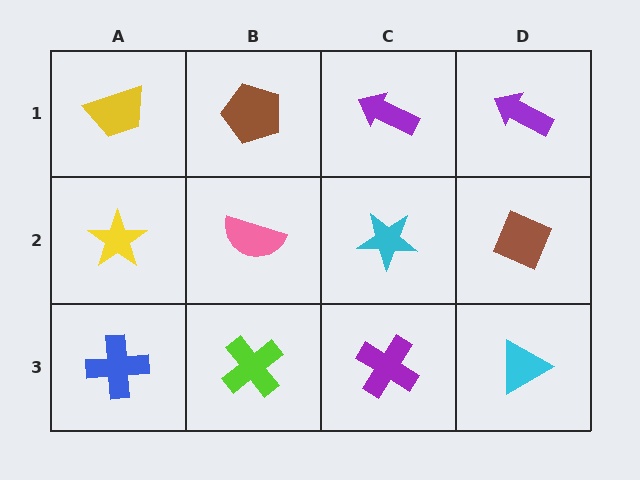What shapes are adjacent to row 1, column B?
A pink semicircle (row 2, column B), a yellow trapezoid (row 1, column A), a purple arrow (row 1, column C).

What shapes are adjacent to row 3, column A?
A yellow star (row 2, column A), a lime cross (row 3, column B).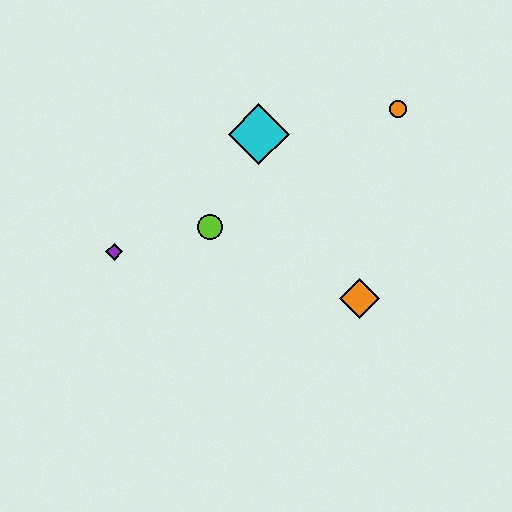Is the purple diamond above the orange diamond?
Yes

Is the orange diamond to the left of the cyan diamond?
No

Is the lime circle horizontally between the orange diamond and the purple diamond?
Yes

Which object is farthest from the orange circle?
The purple diamond is farthest from the orange circle.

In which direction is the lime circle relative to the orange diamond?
The lime circle is to the left of the orange diamond.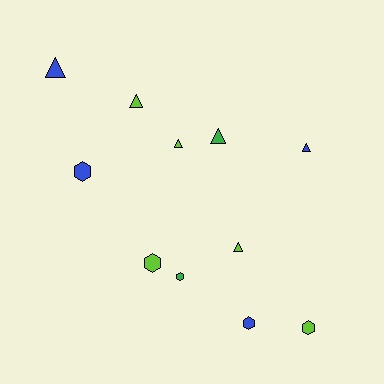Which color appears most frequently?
Lime, with 5 objects.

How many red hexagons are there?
There are no red hexagons.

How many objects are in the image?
There are 11 objects.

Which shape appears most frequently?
Triangle, with 6 objects.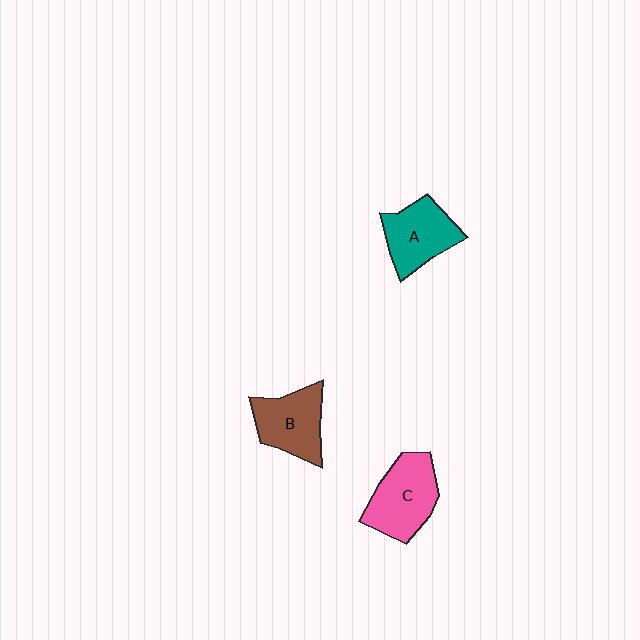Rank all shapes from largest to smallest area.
From largest to smallest: C (pink), B (brown), A (teal).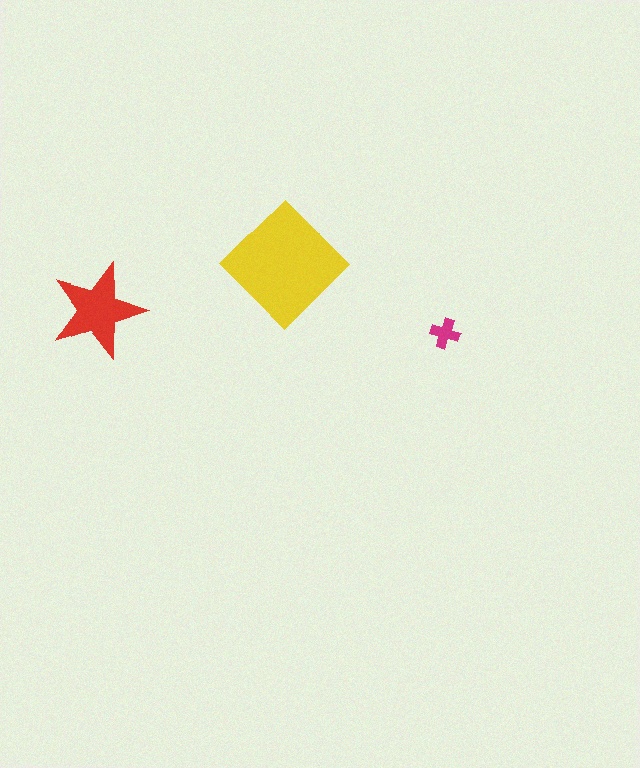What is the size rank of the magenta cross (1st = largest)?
3rd.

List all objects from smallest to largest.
The magenta cross, the red star, the yellow diamond.